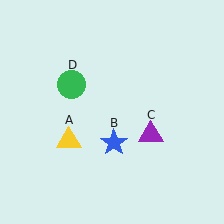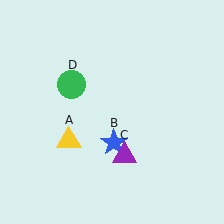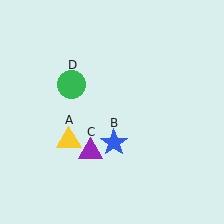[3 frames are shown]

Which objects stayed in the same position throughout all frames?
Yellow triangle (object A) and blue star (object B) and green circle (object D) remained stationary.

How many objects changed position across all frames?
1 object changed position: purple triangle (object C).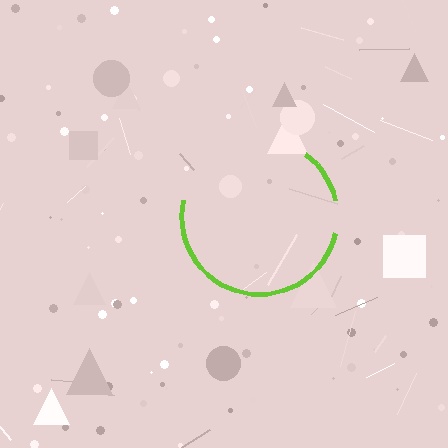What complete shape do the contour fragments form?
The contour fragments form a circle.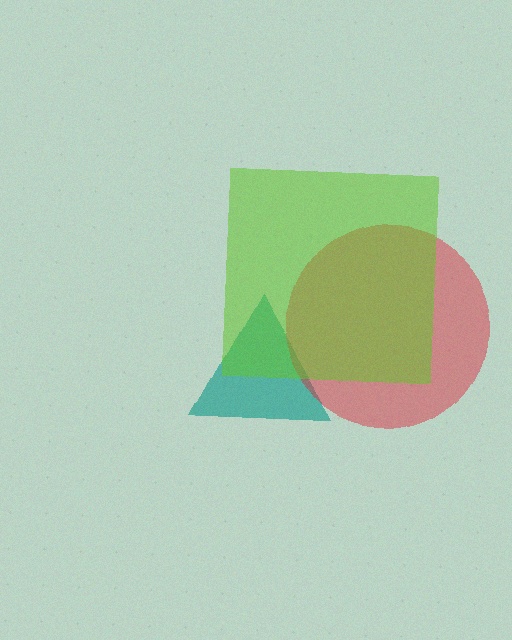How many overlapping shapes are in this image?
There are 3 overlapping shapes in the image.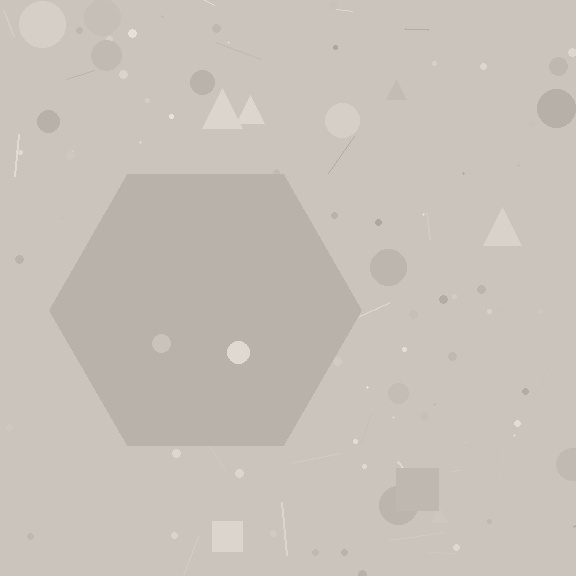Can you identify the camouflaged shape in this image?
The camouflaged shape is a hexagon.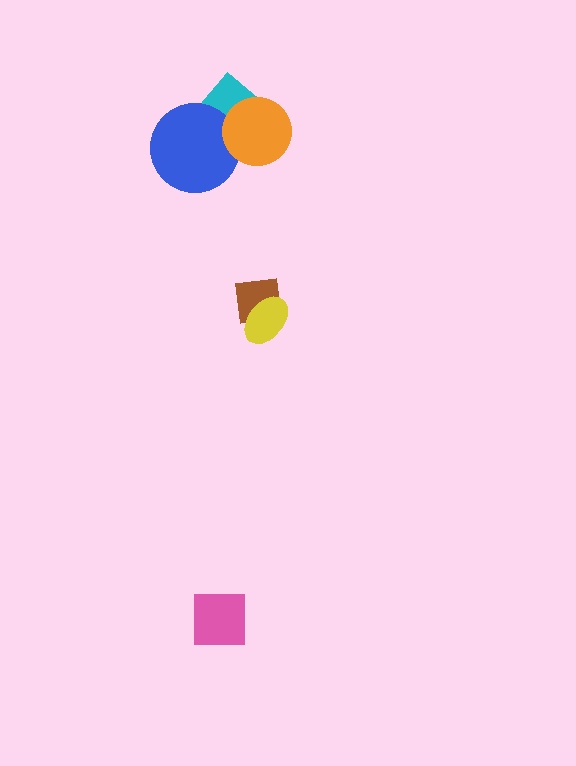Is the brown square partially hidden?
Yes, it is partially covered by another shape.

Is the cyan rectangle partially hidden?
Yes, it is partially covered by another shape.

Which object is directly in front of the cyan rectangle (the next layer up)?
The blue circle is directly in front of the cyan rectangle.